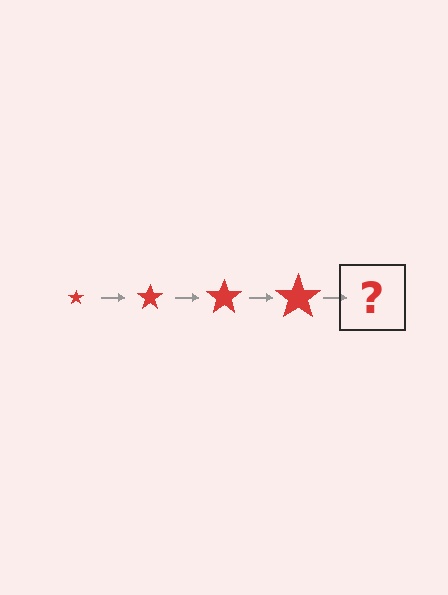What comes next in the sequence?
The next element should be a red star, larger than the previous one.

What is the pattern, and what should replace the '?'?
The pattern is that the star gets progressively larger each step. The '?' should be a red star, larger than the previous one.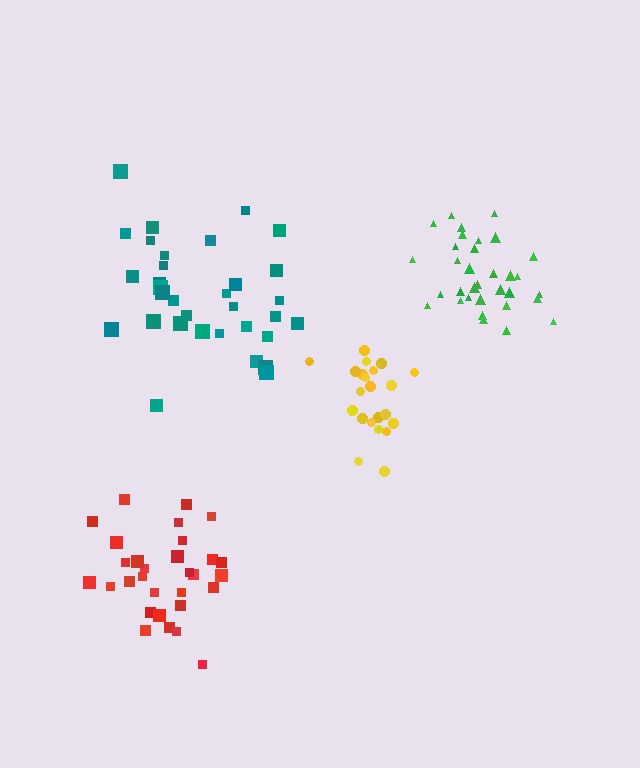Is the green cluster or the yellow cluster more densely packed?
Yellow.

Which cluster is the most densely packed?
Yellow.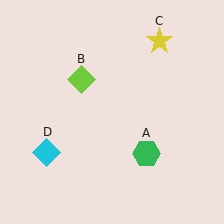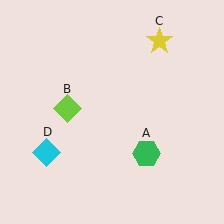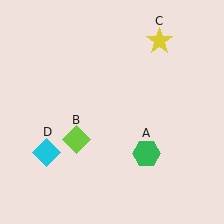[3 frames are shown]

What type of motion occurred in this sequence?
The lime diamond (object B) rotated counterclockwise around the center of the scene.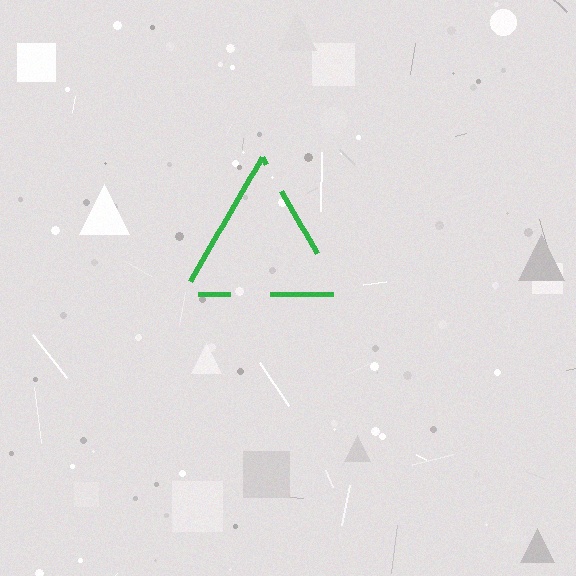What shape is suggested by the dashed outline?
The dashed outline suggests a triangle.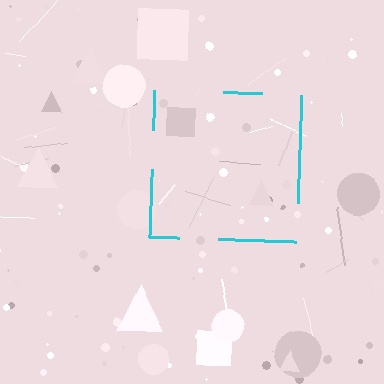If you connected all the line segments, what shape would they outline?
They would outline a square.